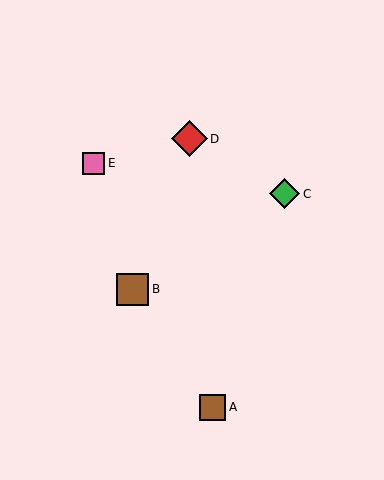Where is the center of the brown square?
The center of the brown square is at (213, 407).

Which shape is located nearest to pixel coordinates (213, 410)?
The brown square (labeled A) at (213, 407) is nearest to that location.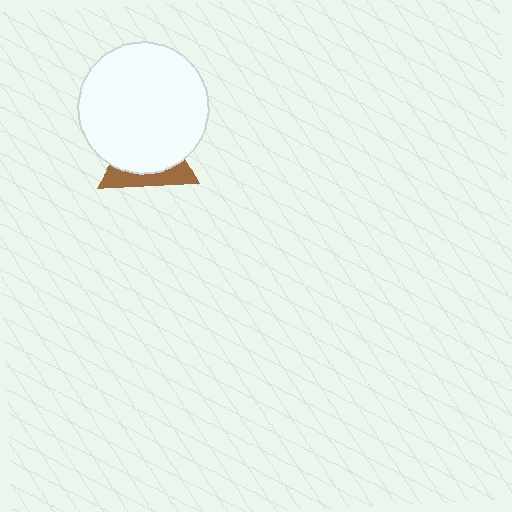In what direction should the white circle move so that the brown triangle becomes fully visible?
The white circle should move up. That is the shortest direction to clear the overlap and leave the brown triangle fully visible.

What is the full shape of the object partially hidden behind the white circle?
The partially hidden object is a brown triangle.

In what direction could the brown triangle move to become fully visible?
The brown triangle could move down. That would shift it out from behind the white circle entirely.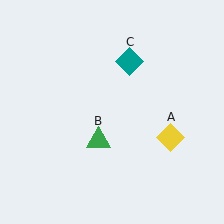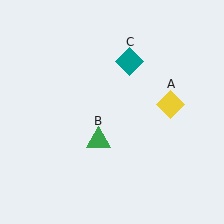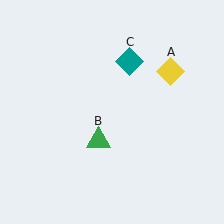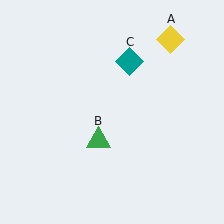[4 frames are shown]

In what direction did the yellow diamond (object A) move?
The yellow diamond (object A) moved up.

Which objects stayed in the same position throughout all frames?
Green triangle (object B) and teal diamond (object C) remained stationary.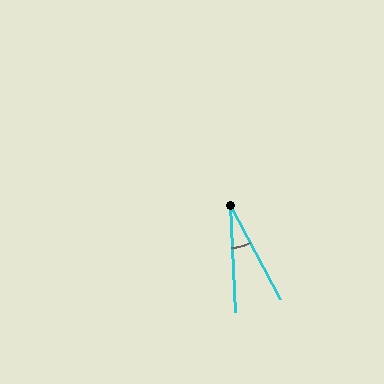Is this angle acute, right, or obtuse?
It is acute.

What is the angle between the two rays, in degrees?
Approximately 25 degrees.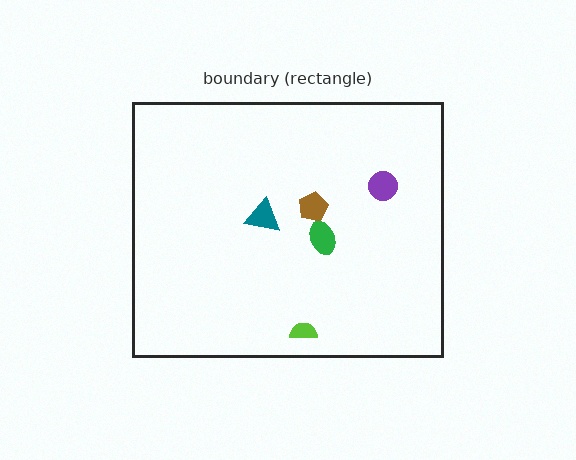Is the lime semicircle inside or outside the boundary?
Inside.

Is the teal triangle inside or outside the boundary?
Inside.